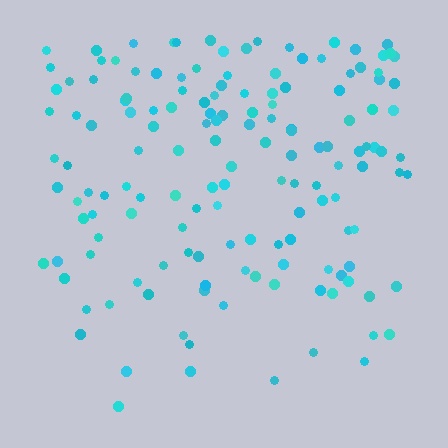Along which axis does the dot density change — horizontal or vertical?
Vertical.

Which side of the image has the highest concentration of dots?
The top.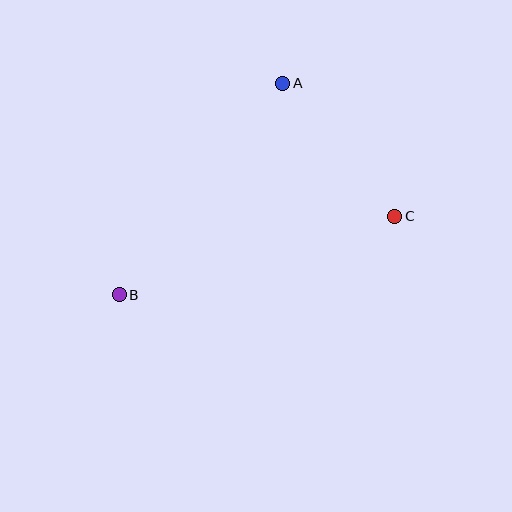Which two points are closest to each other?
Points A and C are closest to each other.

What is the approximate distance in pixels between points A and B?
The distance between A and B is approximately 268 pixels.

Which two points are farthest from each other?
Points B and C are farthest from each other.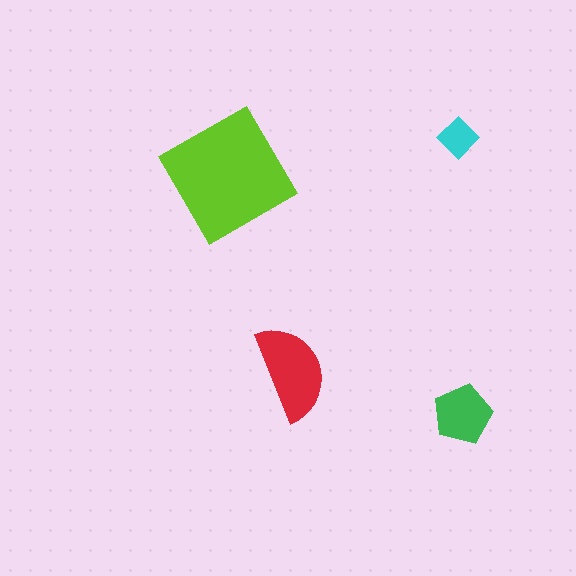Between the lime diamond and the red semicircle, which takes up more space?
The lime diamond.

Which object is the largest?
The lime diamond.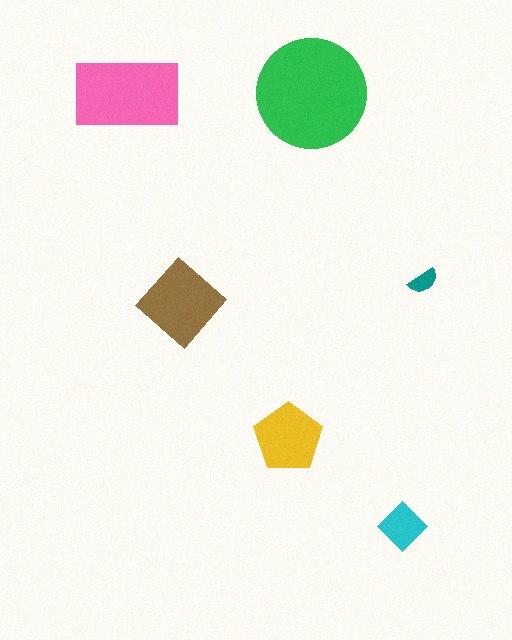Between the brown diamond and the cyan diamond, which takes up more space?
The brown diamond.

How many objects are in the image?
There are 6 objects in the image.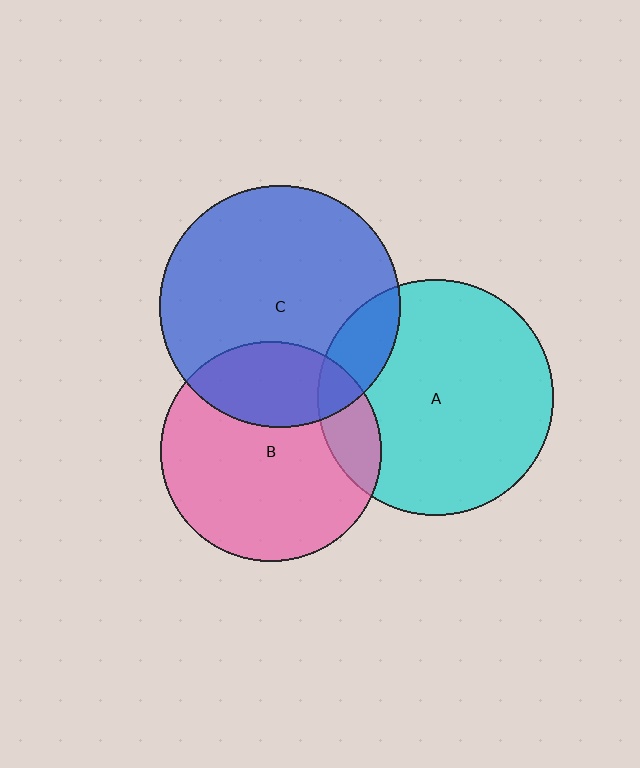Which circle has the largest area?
Circle C (blue).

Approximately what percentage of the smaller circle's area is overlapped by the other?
Approximately 15%.